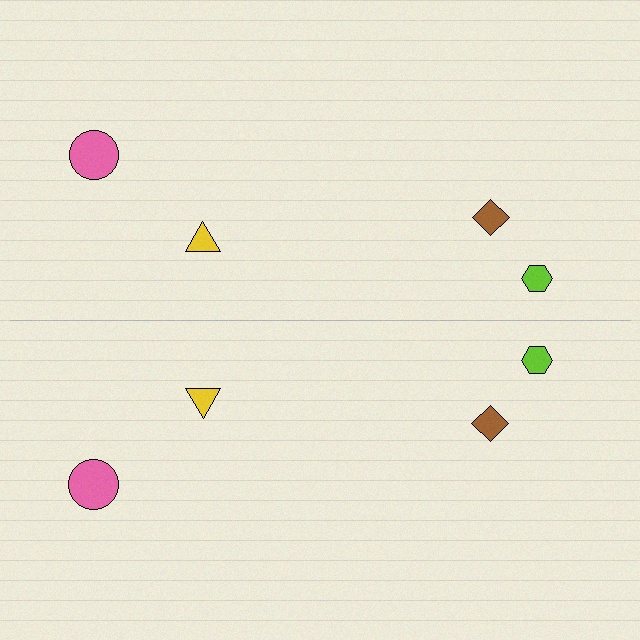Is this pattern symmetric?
Yes, this pattern has bilateral (reflection) symmetry.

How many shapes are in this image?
There are 8 shapes in this image.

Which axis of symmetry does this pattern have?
The pattern has a horizontal axis of symmetry running through the center of the image.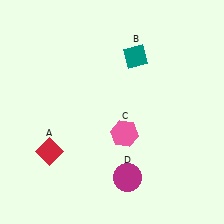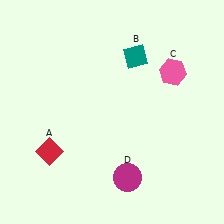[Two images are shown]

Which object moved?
The pink hexagon (C) moved up.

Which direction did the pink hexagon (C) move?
The pink hexagon (C) moved up.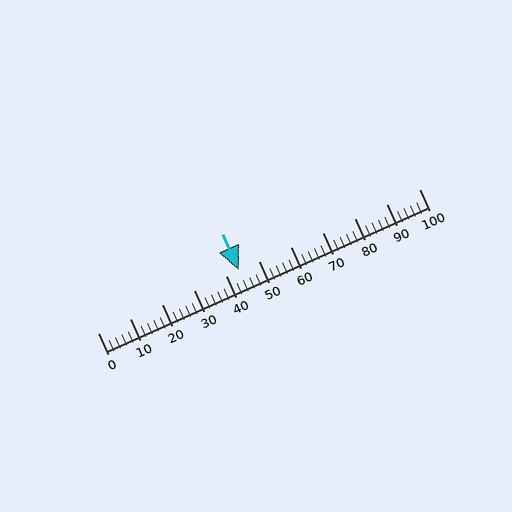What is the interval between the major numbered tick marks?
The major tick marks are spaced 10 units apart.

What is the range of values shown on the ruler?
The ruler shows values from 0 to 100.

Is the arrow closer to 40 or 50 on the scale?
The arrow is closer to 40.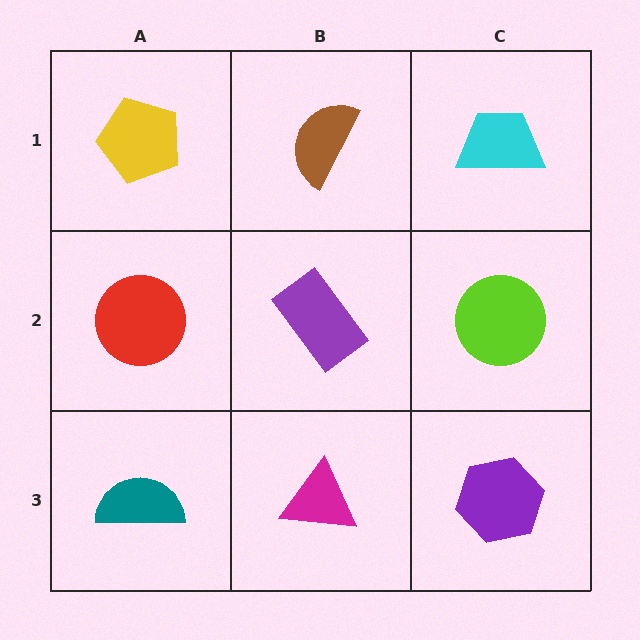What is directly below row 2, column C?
A purple hexagon.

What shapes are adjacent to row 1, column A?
A red circle (row 2, column A), a brown semicircle (row 1, column B).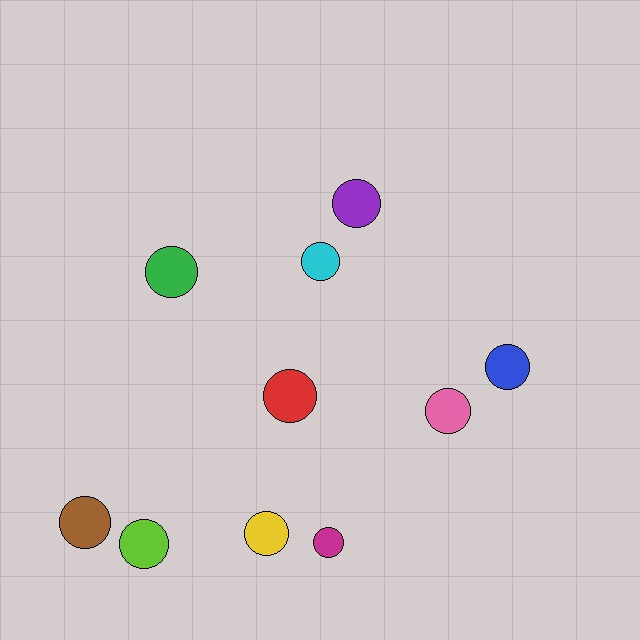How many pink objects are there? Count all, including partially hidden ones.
There is 1 pink object.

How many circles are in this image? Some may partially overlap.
There are 10 circles.